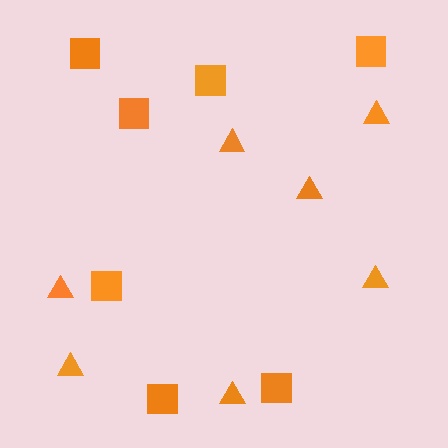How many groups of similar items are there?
There are 2 groups: one group of squares (7) and one group of triangles (7).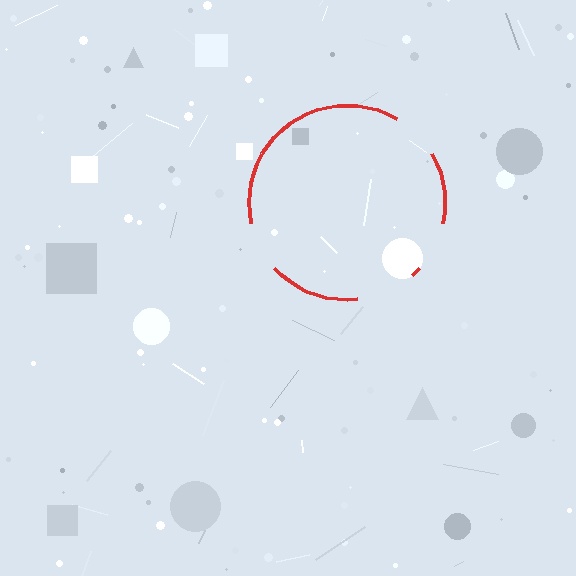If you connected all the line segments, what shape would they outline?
They would outline a circle.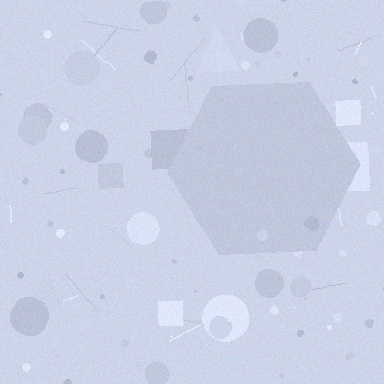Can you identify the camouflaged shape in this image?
The camouflaged shape is a hexagon.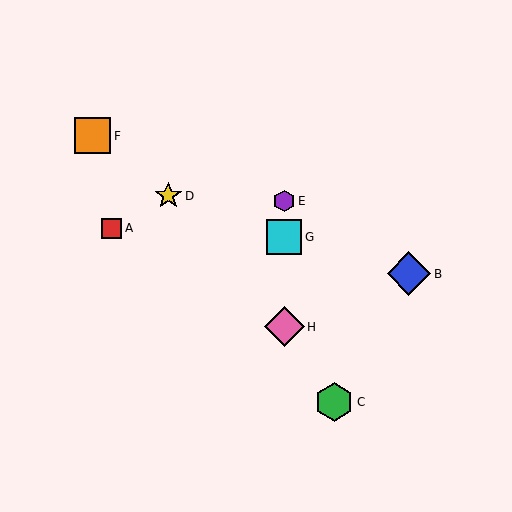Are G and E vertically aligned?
Yes, both are at x≈284.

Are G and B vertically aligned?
No, G is at x≈284 and B is at x≈409.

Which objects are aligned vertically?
Objects E, G, H are aligned vertically.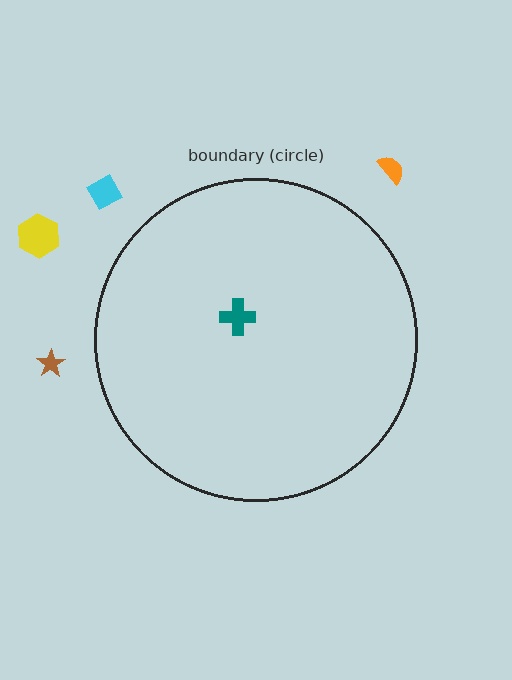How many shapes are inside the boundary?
1 inside, 4 outside.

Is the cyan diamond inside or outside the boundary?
Outside.